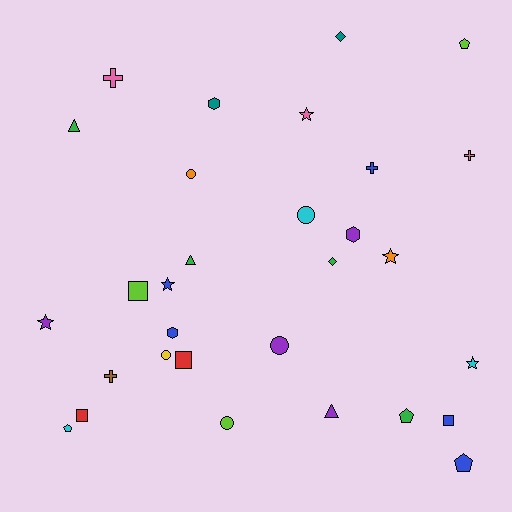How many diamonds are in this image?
There are 2 diamonds.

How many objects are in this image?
There are 30 objects.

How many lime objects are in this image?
There are 3 lime objects.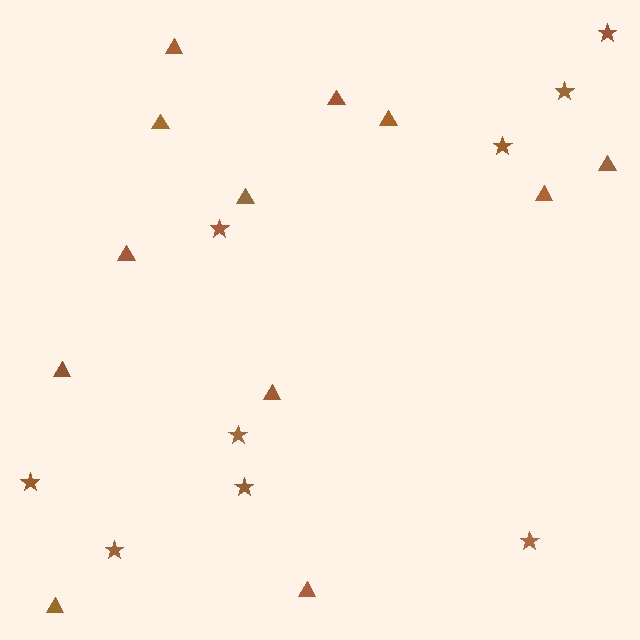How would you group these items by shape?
There are 2 groups: one group of triangles (12) and one group of stars (9).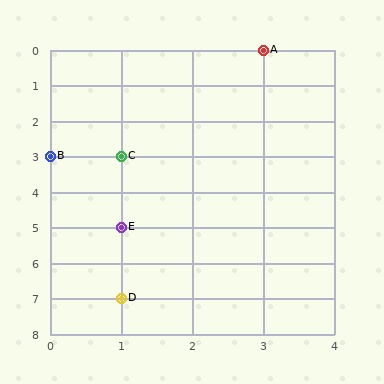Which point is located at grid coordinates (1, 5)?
Point E is at (1, 5).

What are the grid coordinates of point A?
Point A is at grid coordinates (3, 0).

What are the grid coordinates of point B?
Point B is at grid coordinates (0, 3).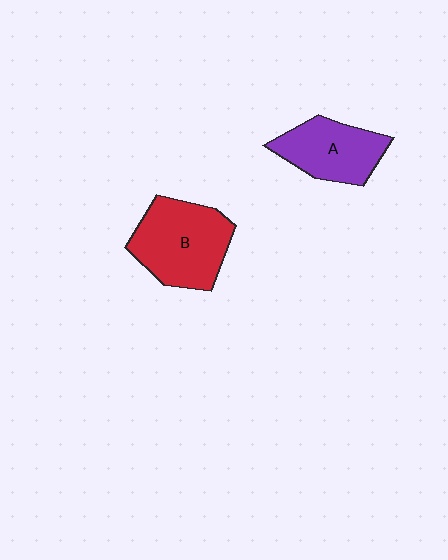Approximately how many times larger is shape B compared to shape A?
Approximately 1.3 times.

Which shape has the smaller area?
Shape A (purple).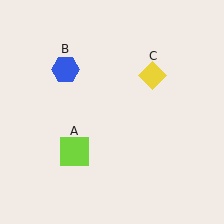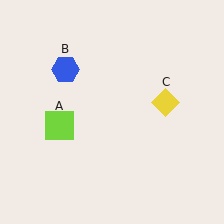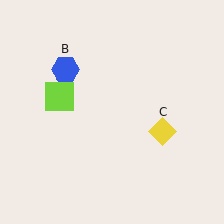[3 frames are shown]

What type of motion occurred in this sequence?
The lime square (object A), yellow diamond (object C) rotated clockwise around the center of the scene.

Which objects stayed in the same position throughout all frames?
Blue hexagon (object B) remained stationary.